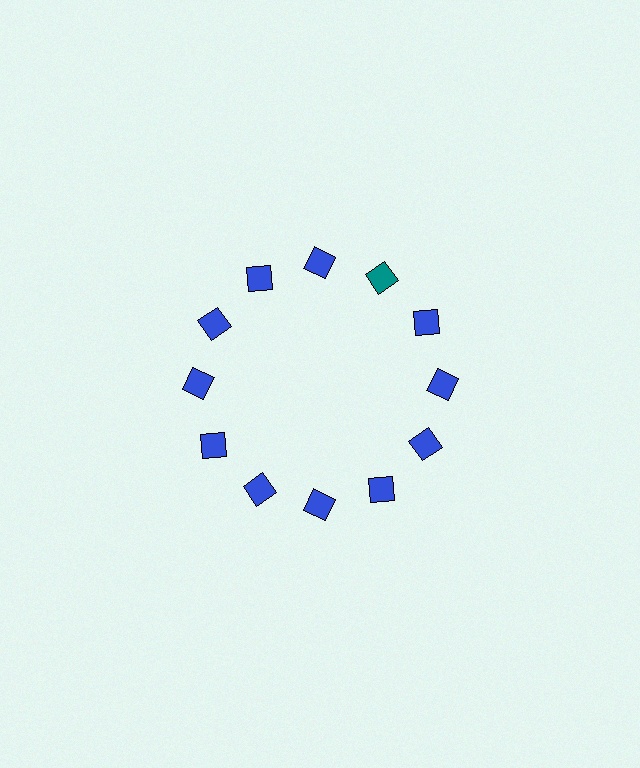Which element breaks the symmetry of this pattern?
The teal square at roughly the 1 o'clock position breaks the symmetry. All other shapes are blue squares.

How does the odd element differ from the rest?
It has a different color: teal instead of blue.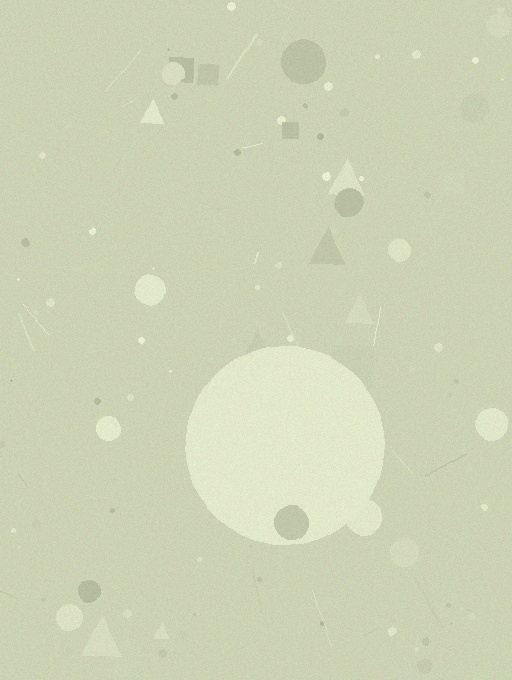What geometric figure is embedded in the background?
A circle is embedded in the background.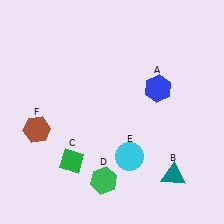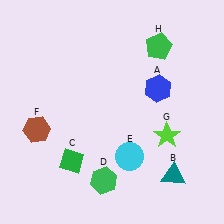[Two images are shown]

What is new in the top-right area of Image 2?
A green pentagon (H) was added in the top-right area of Image 2.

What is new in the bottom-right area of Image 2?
A lime star (G) was added in the bottom-right area of Image 2.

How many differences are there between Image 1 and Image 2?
There are 2 differences between the two images.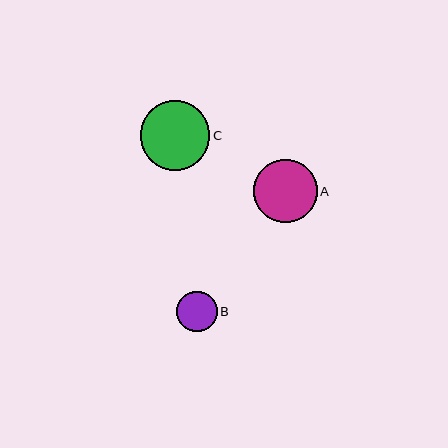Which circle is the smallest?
Circle B is the smallest with a size of approximately 41 pixels.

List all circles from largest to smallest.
From largest to smallest: C, A, B.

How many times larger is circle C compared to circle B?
Circle C is approximately 1.7 times the size of circle B.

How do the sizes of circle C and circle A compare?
Circle C and circle A are approximately the same size.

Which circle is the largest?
Circle C is the largest with a size of approximately 69 pixels.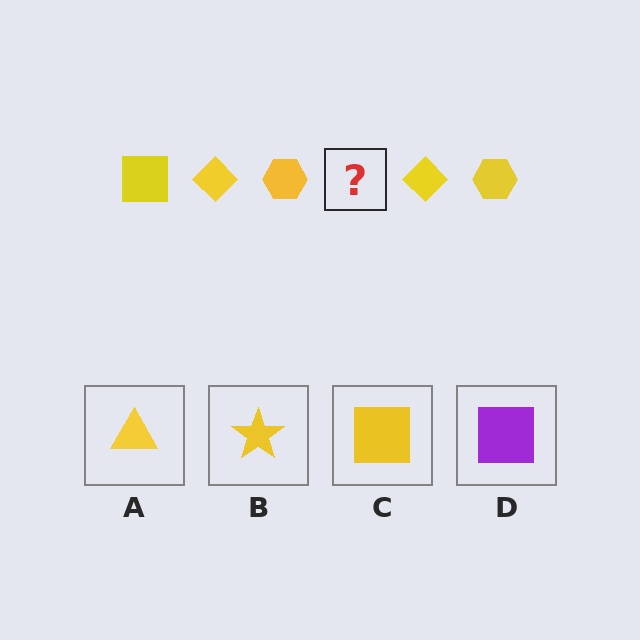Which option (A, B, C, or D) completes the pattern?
C.